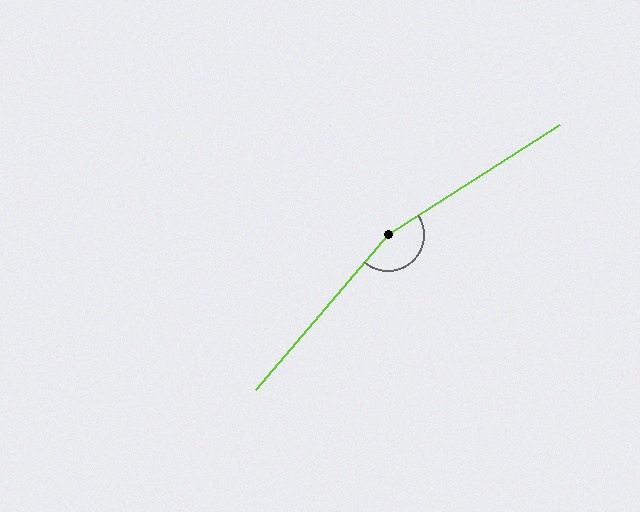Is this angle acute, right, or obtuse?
It is obtuse.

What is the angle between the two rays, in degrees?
Approximately 163 degrees.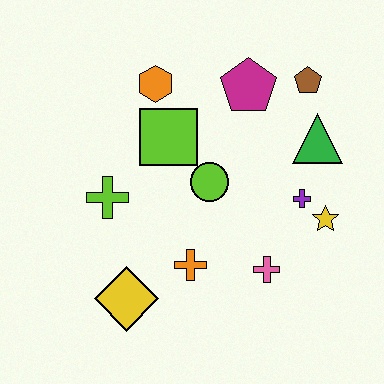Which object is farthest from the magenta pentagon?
The yellow diamond is farthest from the magenta pentagon.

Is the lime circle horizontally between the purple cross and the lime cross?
Yes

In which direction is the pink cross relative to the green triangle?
The pink cross is below the green triangle.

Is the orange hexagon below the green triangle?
No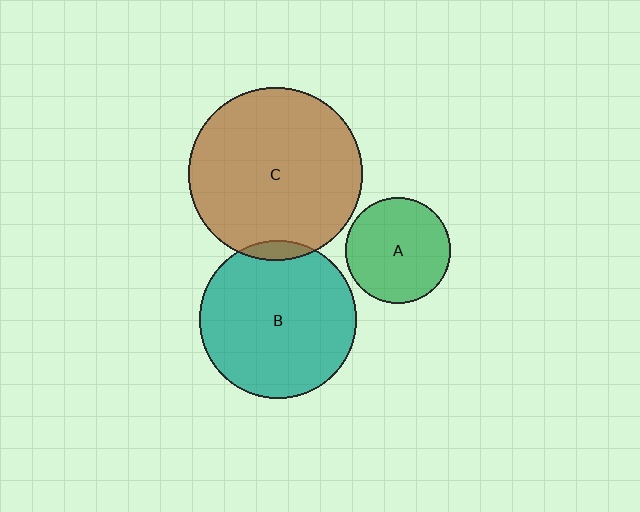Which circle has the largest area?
Circle C (brown).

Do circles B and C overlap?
Yes.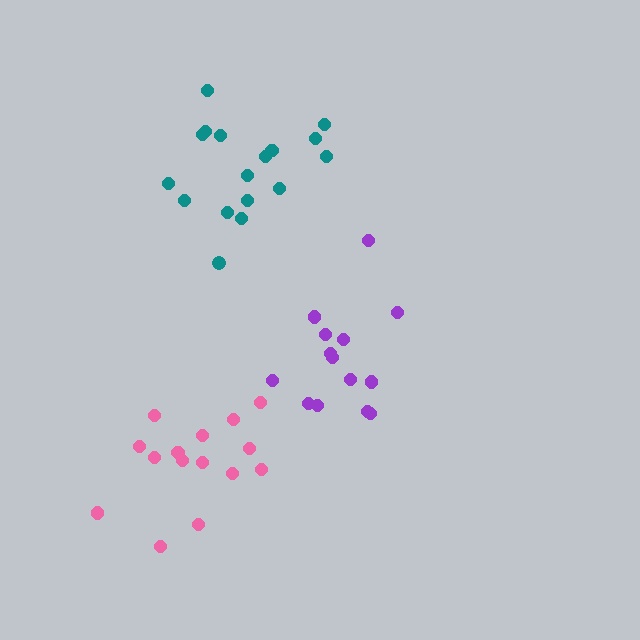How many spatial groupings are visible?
There are 3 spatial groupings.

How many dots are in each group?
Group 1: 14 dots, Group 2: 17 dots, Group 3: 15 dots (46 total).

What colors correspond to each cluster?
The clusters are colored: purple, teal, pink.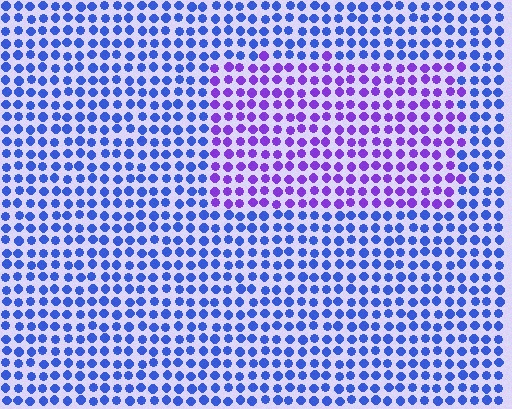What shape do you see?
I see a rectangle.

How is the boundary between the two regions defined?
The boundary is defined purely by a slight shift in hue (about 43 degrees). Spacing, size, and orientation are identical on both sides.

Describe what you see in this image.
The image is filled with small blue elements in a uniform arrangement. A rectangle-shaped region is visible where the elements are tinted to a slightly different hue, forming a subtle color boundary.